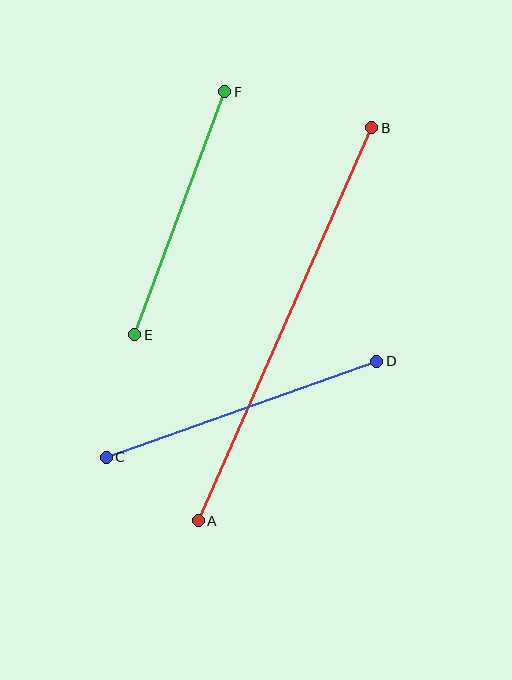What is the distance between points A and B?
The distance is approximately 430 pixels.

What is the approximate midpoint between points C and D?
The midpoint is at approximately (242, 409) pixels.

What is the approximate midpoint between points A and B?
The midpoint is at approximately (285, 324) pixels.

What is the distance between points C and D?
The distance is approximately 287 pixels.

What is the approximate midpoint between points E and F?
The midpoint is at approximately (180, 213) pixels.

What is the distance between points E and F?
The distance is approximately 259 pixels.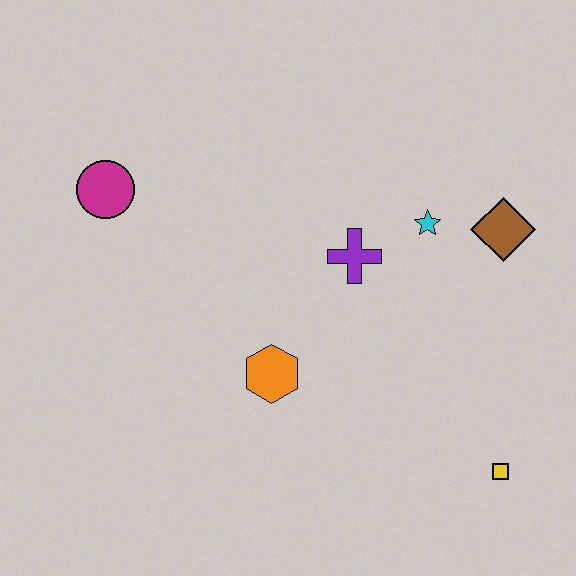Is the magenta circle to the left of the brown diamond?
Yes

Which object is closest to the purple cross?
The cyan star is closest to the purple cross.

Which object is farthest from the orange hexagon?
The brown diamond is farthest from the orange hexagon.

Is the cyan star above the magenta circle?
No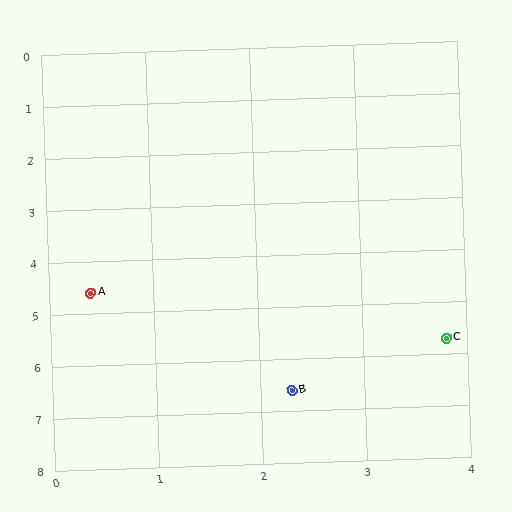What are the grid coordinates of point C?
Point C is at approximately (3.8, 5.7).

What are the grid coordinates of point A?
Point A is at approximately (0.4, 4.6).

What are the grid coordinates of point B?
Point B is at approximately (2.3, 6.6).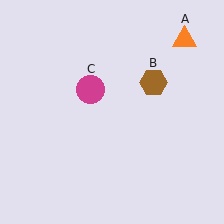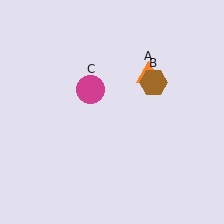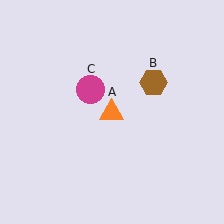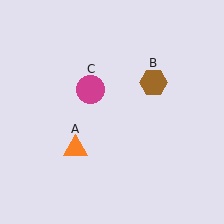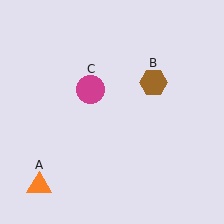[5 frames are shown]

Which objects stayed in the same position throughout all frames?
Brown hexagon (object B) and magenta circle (object C) remained stationary.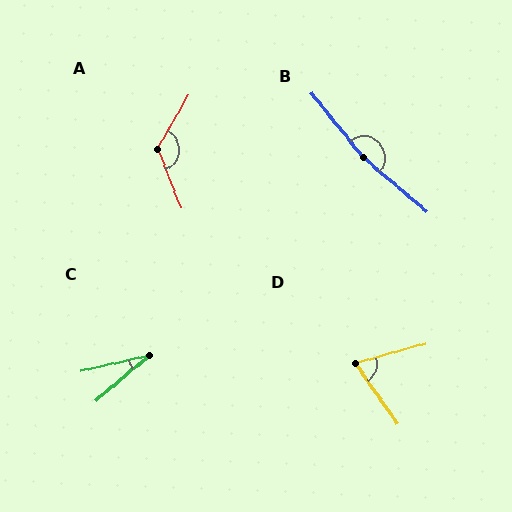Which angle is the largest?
B, at approximately 169 degrees.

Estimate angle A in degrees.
Approximately 128 degrees.